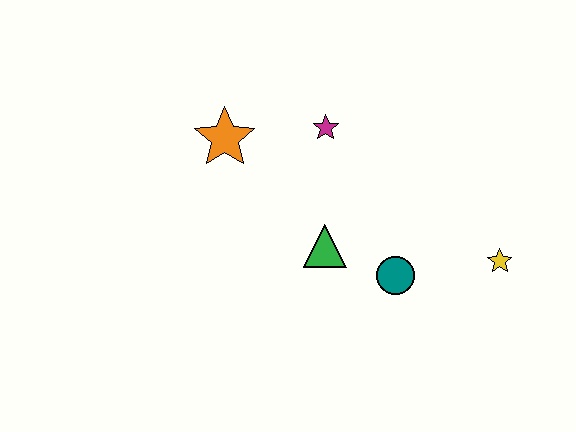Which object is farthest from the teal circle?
The orange star is farthest from the teal circle.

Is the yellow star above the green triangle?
No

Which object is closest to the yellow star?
The teal circle is closest to the yellow star.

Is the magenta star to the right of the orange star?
Yes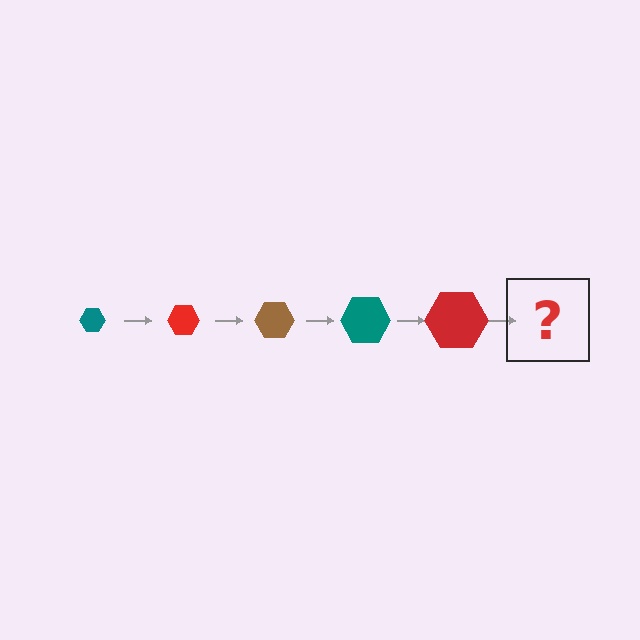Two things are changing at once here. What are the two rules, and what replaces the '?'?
The two rules are that the hexagon grows larger each step and the color cycles through teal, red, and brown. The '?' should be a brown hexagon, larger than the previous one.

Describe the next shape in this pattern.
It should be a brown hexagon, larger than the previous one.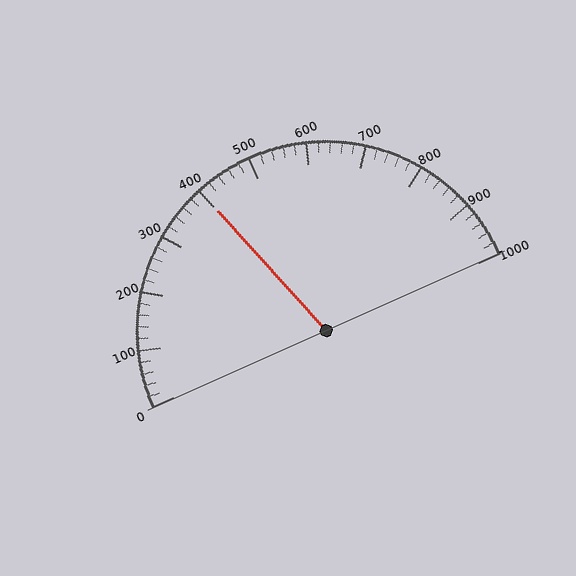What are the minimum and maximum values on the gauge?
The gauge ranges from 0 to 1000.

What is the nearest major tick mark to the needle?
The nearest major tick mark is 400.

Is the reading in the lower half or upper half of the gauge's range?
The reading is in the lower half of the range (0 to 1000).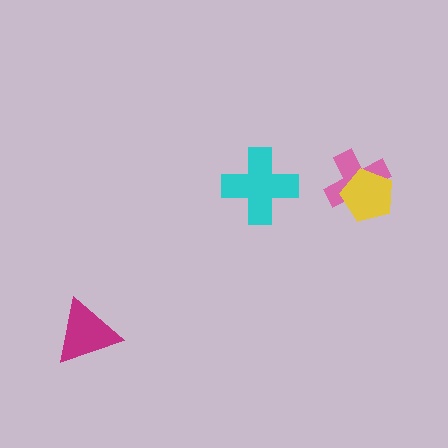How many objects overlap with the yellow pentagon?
1 object overlaps with the yellow pentagon.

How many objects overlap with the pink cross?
1 object overlaps with the pink cross.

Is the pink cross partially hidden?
Yes, it is partially covered by another shape.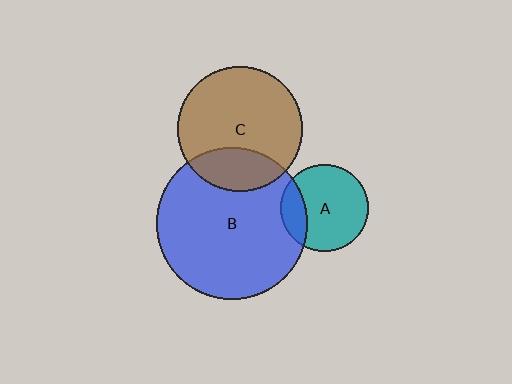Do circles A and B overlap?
Yes.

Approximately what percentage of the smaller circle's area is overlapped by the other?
Approximately 20%.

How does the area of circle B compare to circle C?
Approximately 1.5 times.